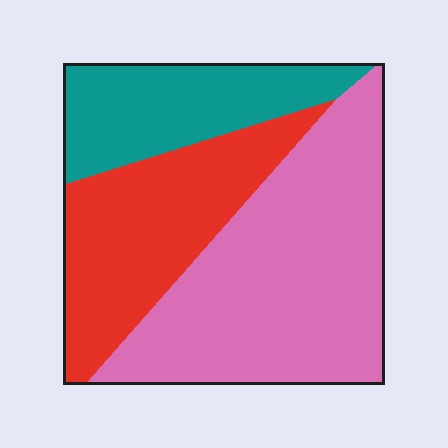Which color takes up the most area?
Pink, at roughly 50%.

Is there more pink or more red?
Pink.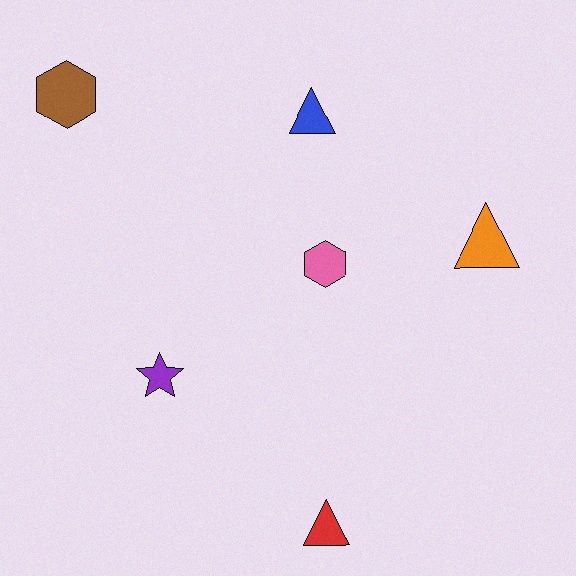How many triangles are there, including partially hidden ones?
There are 3 triangles.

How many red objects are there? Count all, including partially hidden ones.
There is 1 red object.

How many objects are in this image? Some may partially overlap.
There are 6 objects.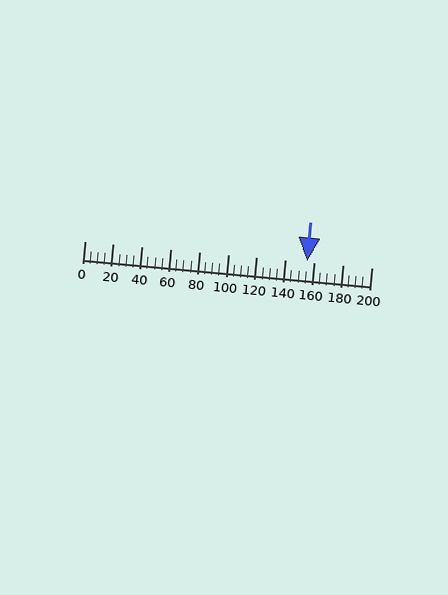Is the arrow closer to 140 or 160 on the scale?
The arrow is closer to 160.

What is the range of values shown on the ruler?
The ruler shows values from 0 to 200.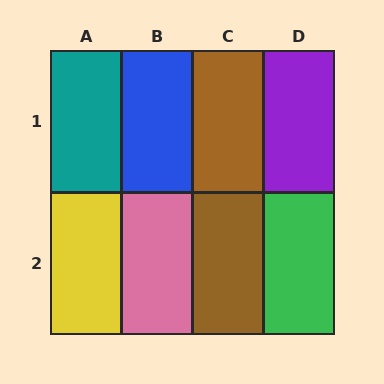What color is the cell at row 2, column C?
Brown.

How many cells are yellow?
1 cell is yellow.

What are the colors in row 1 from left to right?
Teal, blue, brown, purple.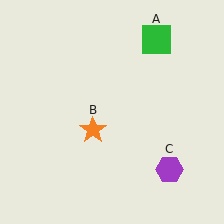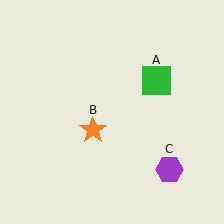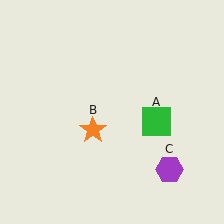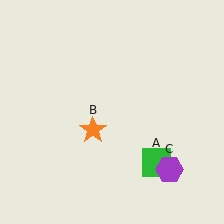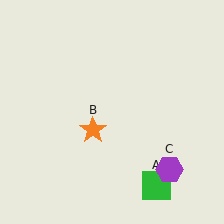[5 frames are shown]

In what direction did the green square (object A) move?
The green square (object A) moved down.